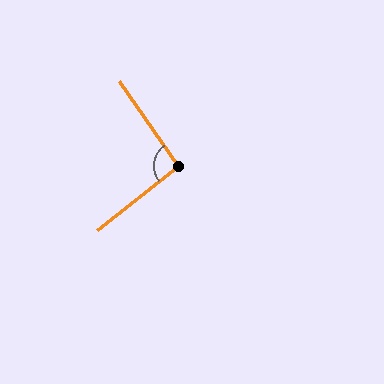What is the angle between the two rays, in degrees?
Approximately 93 degrees.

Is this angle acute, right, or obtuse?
It is approximately a right angle.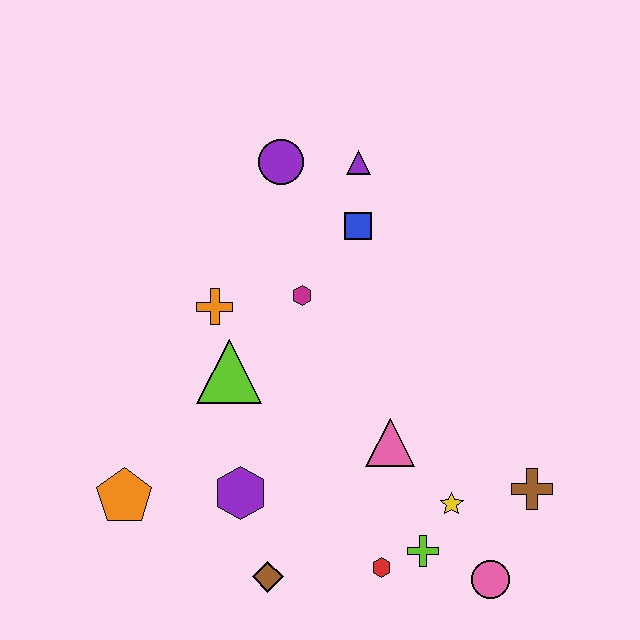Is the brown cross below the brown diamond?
No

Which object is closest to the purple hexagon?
The brown diamond is closest to the purple hexagon.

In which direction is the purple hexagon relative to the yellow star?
The purple hexagon is to the left of the yellow star.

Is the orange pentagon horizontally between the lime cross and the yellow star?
No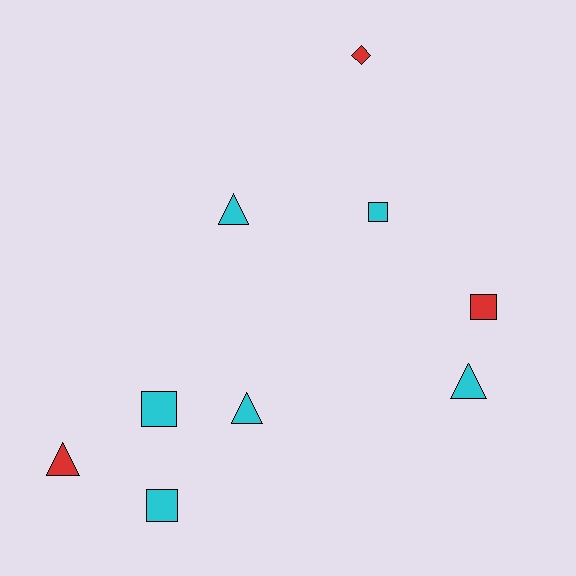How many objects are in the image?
There are 9 objects.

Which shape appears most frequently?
Triangle, with 4 objects.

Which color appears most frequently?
Cyan, with 6 objects.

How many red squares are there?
There is 1 red square.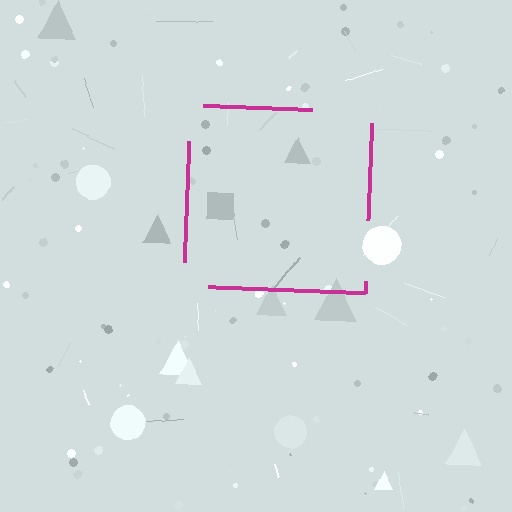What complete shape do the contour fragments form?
The contour fragments form a square.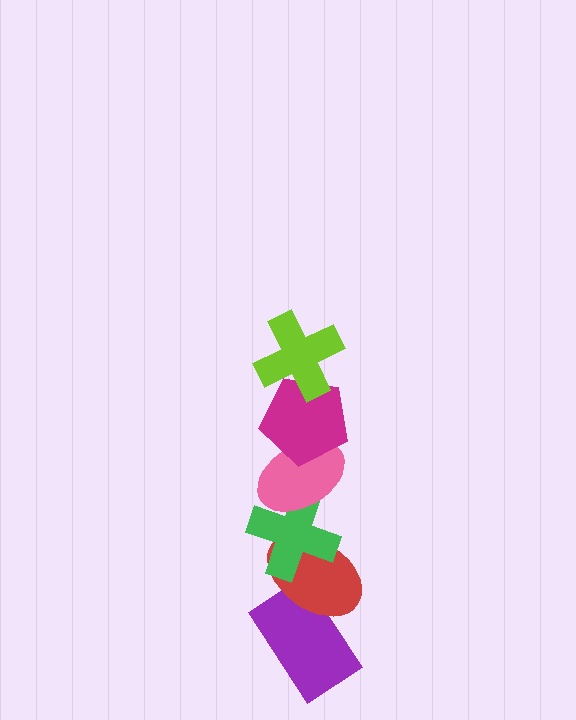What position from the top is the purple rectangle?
The purple rectangle is 6th from the top.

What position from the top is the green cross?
The green cross is 4th from the top.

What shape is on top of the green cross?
The pink ellipse is on top of the green cross.